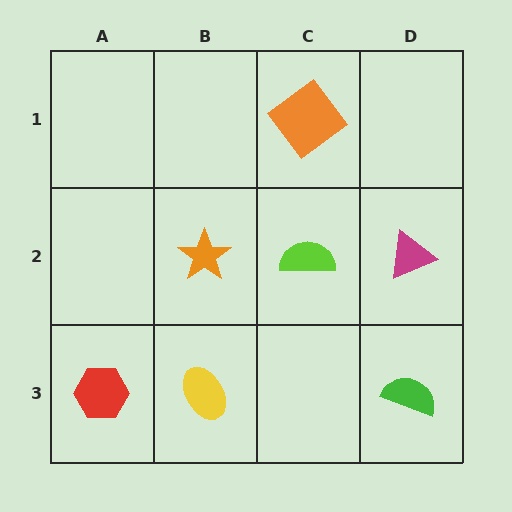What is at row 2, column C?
A lime semicircle.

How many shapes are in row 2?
3 shapes.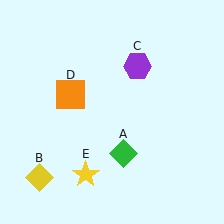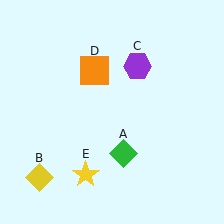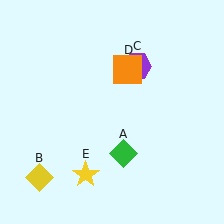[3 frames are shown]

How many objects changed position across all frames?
1 object changed position: orange square (object D).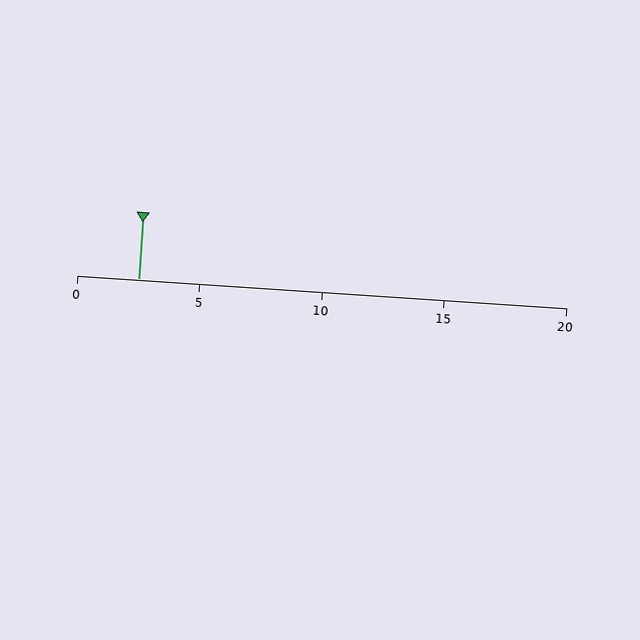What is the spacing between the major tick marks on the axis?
The major ticks are spaced 5 apart.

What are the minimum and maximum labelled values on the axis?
The axis runs from 0 to 20.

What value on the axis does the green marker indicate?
The marker indicates approximately 2.5.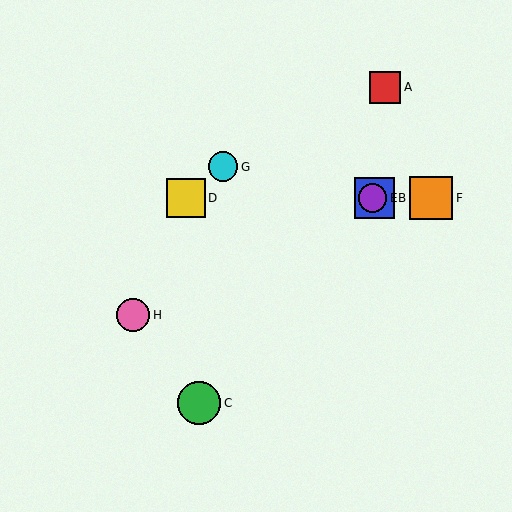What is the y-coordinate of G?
Object G is at y≈167.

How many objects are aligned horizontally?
4 objects (B, D, E, F) are aligned horizontally.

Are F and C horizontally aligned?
No, F is at y≈198 and C is at y≈403.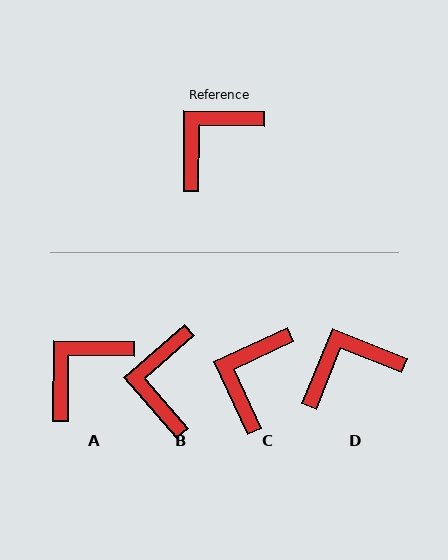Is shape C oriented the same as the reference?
No, it is off by about 25 degrees.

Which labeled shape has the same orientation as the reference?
A.